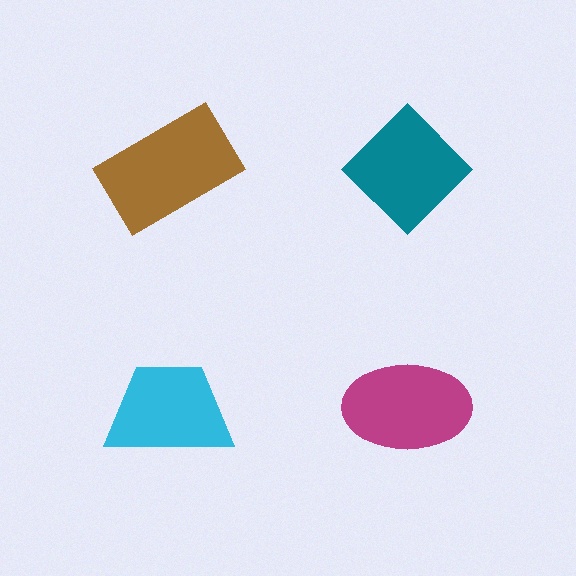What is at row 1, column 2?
A teal diamond.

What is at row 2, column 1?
A cyan trapezoid.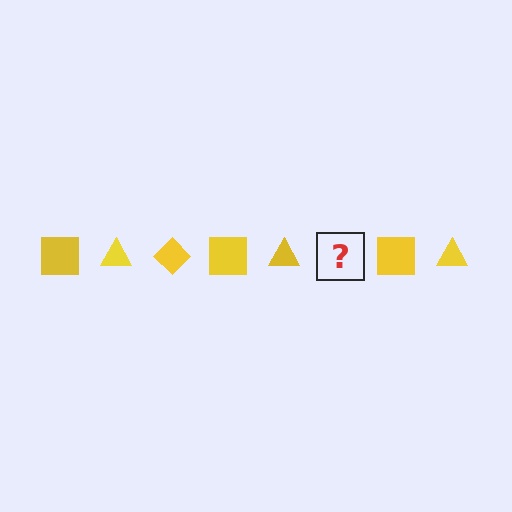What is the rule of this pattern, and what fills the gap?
The rule is that the pattern cycles through square, triangle, diamond shapes in yellow. The gap should be filled with a yellow diamond.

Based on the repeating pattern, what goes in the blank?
The blank should be a yellow diamond.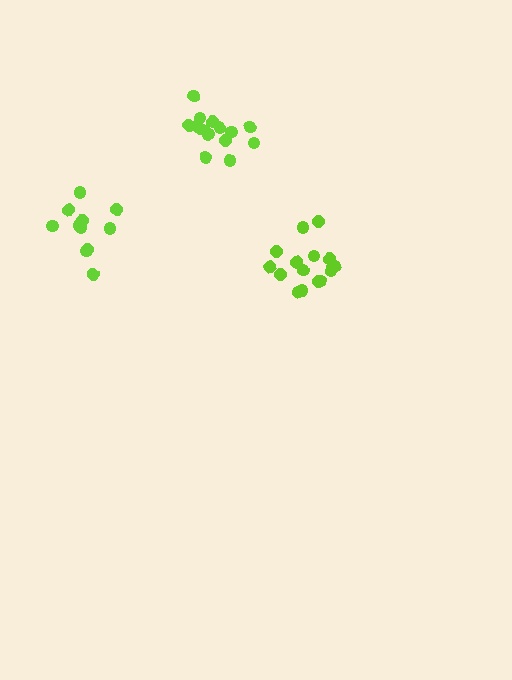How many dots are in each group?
Group 1: 15 dots, Group 2: 15 dots, Group 3: 12 dots (42 total).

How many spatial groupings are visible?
There are 3 spatial groupings.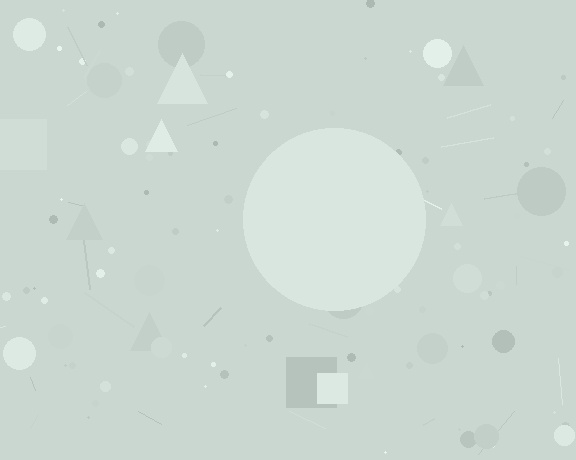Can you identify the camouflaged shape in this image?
The camouflaged shape is a circle.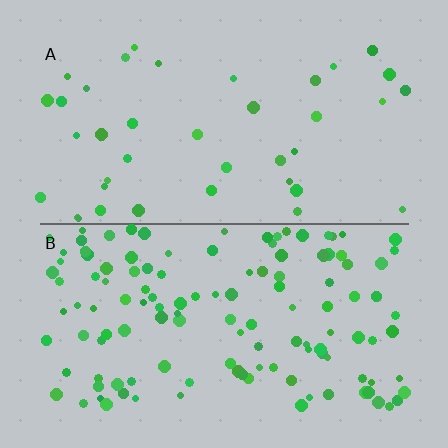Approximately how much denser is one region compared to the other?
Approximately 3.2× — region B over region A.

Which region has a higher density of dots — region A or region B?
B (the bottom).